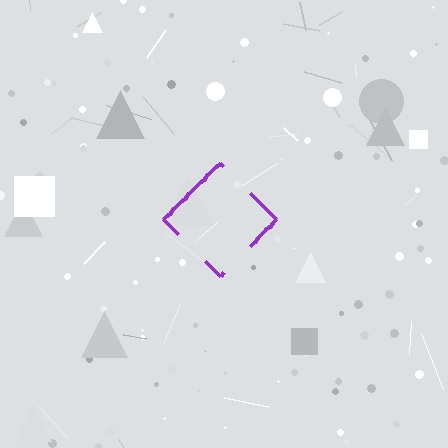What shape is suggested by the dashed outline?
The dashed outline suggests a diamond.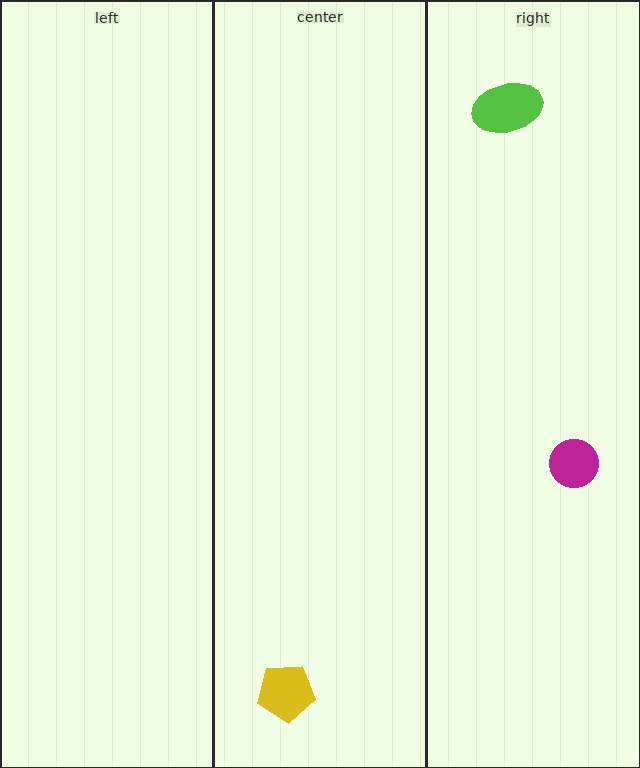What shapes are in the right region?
The magenta circle, the lime ellipse.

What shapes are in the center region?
The yellow pentagon.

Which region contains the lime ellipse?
The right region.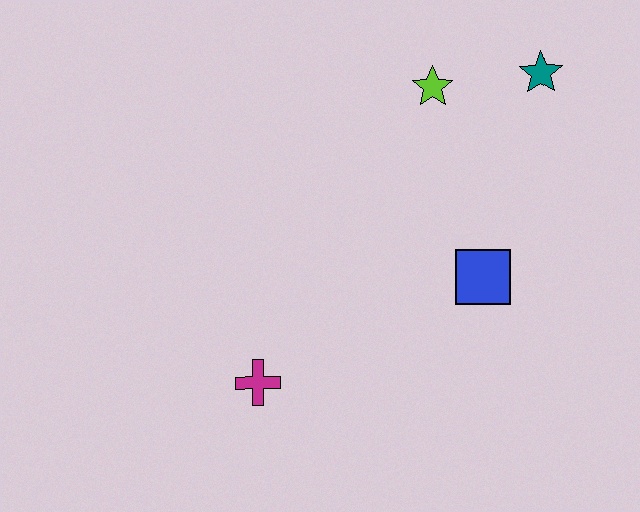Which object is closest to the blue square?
The lime star is closest to the blue square.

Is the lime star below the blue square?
No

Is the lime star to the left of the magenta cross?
No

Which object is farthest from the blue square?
The magenta cross is farthest from the blue square.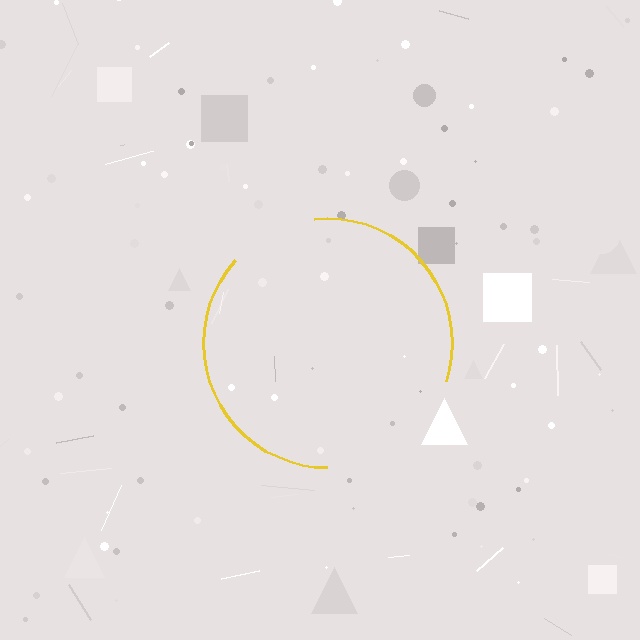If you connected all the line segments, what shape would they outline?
They would outline a circle.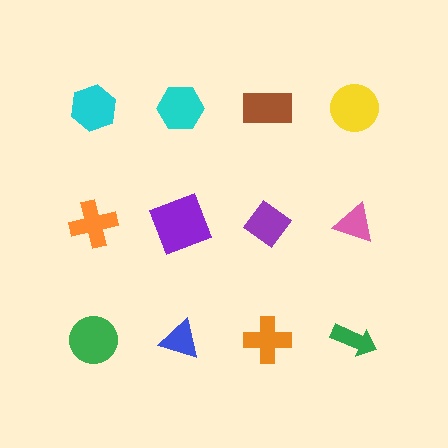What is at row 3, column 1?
A green circle.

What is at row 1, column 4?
A yellow circle.